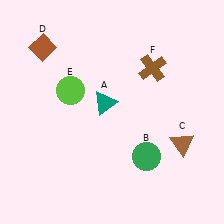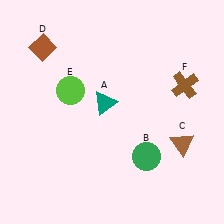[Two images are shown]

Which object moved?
The brown cross (F) moved right.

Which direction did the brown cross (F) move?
The brown cross (F) moved right.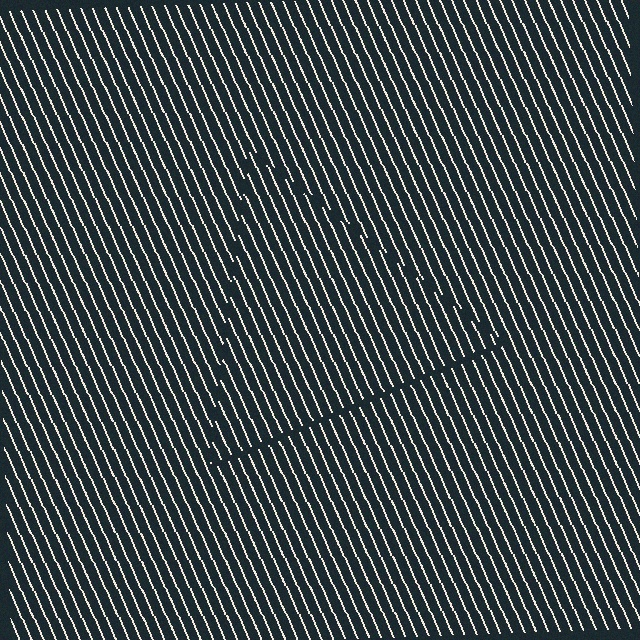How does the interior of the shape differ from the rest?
The interior of the shape contains the same grating, shifted by half a period — the contour is defined by the phase discontinuity where line-ends from the inner and outer gratings abut.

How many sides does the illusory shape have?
3 sides — the line-ends trace a triangle.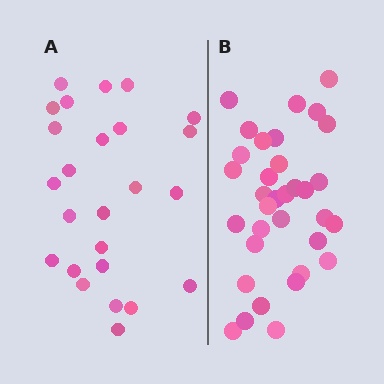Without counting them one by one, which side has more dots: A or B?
Region B (the right region) has more dots.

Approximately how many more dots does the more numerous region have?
Region B has roughly 8 or so more dots than region A.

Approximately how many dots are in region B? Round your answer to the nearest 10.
About 30 dots. (The exact count is 34, which rounds to 30.)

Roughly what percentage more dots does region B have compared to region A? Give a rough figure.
About 35% more.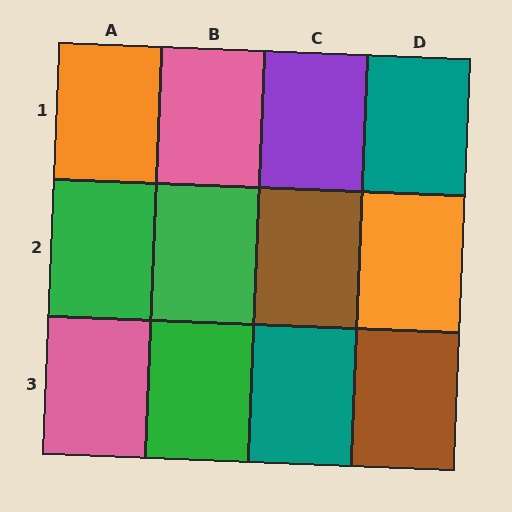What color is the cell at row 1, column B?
Pink.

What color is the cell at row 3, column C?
Teal.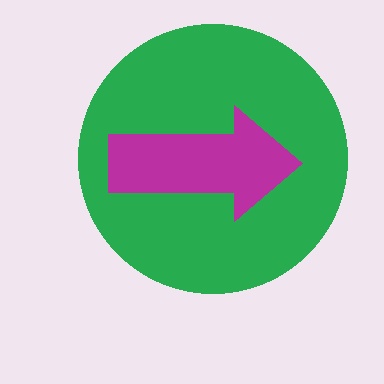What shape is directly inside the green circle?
The magenta arrow.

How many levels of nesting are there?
2.